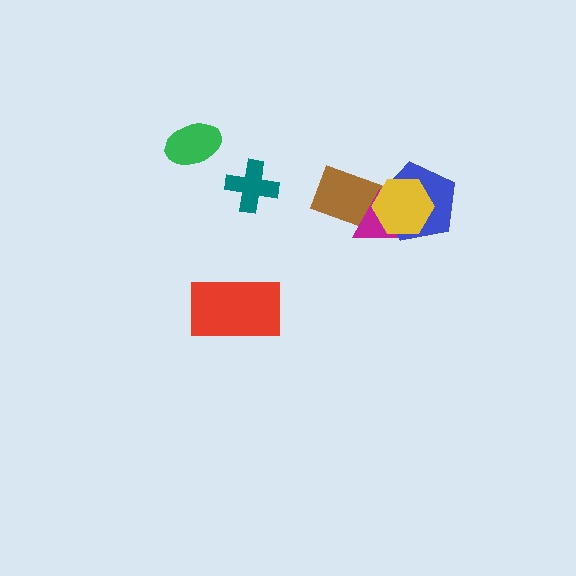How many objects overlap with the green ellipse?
0 objects overlap with the green ellipse.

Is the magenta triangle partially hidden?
Yes, it is partially covered by another shape.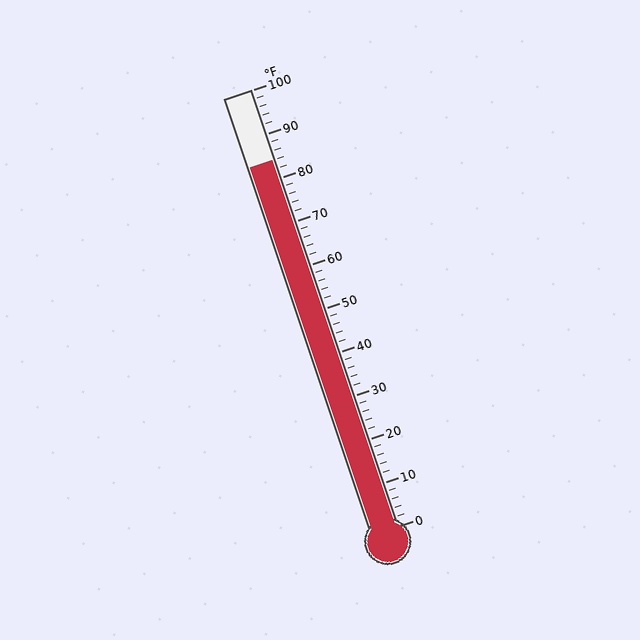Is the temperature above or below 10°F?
The temperature is above 10°F.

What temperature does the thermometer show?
The thermometer shows approximately 84°F.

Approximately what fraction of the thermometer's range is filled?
The thermometer is filled to approximately 85% of its range.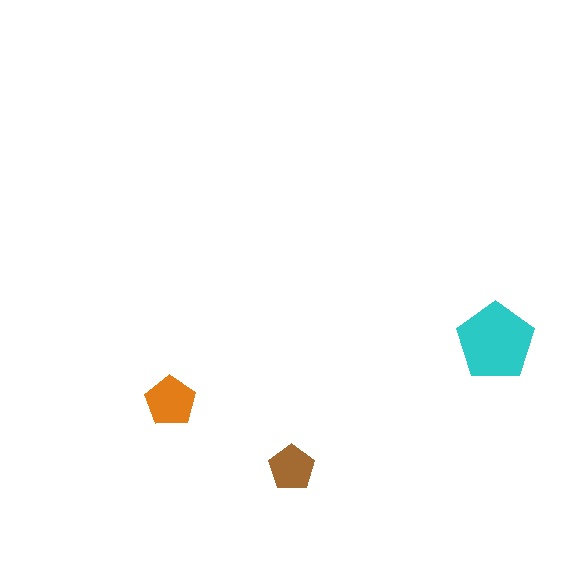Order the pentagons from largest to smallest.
the cyan one, the orange one, the brown one.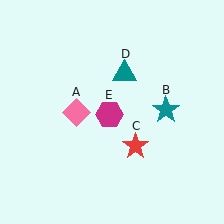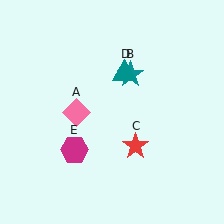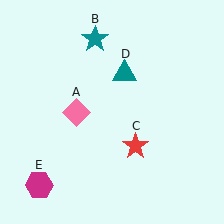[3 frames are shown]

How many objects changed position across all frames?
2 objects changed position: teal star (object B), magenta hexagon (object E).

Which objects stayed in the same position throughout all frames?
Pink diamond (object A) and red star (object C) and teal triangle (object D) remained stationary.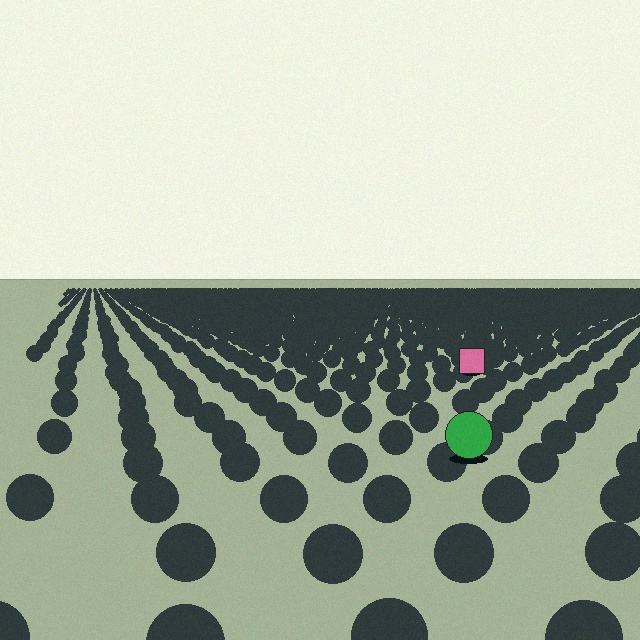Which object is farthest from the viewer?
The pink square is farthest from the viewer. It appears smaller and the ground texture around it is denser.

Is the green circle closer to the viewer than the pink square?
Yes. The green circle is closer — you can tell from the texture gradient: the ground texture is coarser near it.